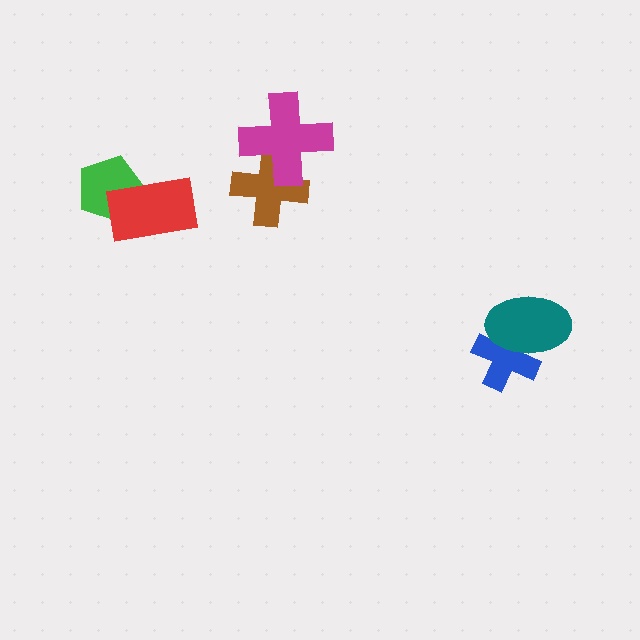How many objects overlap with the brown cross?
1 object overlaps with the brown cross.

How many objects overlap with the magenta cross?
1 object overlaps with the magenta cross.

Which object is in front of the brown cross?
The magenta cross is in front of the brown cross.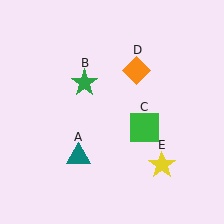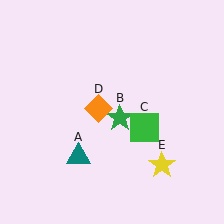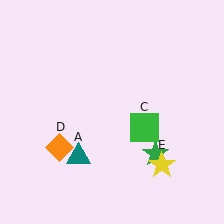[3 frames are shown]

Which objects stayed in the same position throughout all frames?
Teal triangle (object A) and green square (object C) and yellow star (object E) remained stationary.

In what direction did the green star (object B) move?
The green star (object B) moved down and to the right.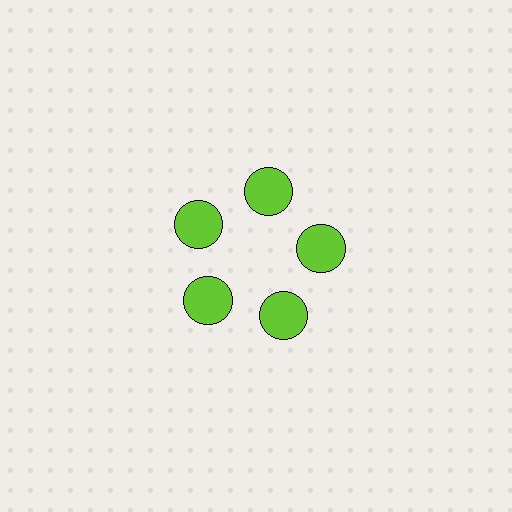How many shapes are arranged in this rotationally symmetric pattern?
There are 5 shapes, arranged in 5 groups of 1.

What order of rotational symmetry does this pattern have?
This pattern has 5-fold rotational symmetry.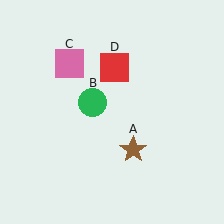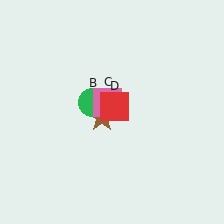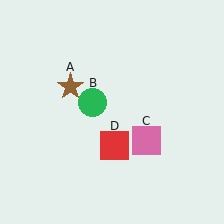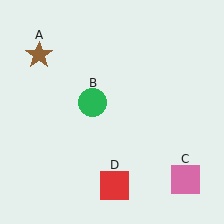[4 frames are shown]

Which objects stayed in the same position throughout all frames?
Green circle (object B) remained stationary.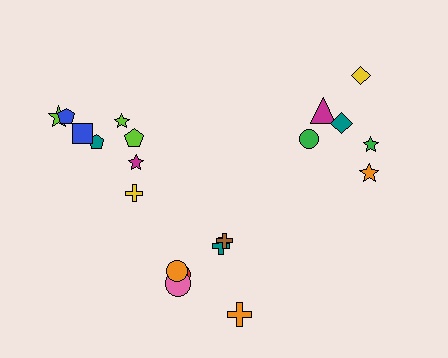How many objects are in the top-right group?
There are 6 objects.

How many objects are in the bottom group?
There are 6 objects.